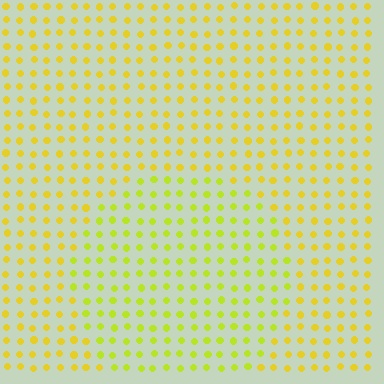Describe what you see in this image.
The image is filled with small yellow elements in a uniform arrangement. A circle-shaped region is visible where the elements are tinted to a slightly different hue, forming a subtle color boundary.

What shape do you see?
I see a circle.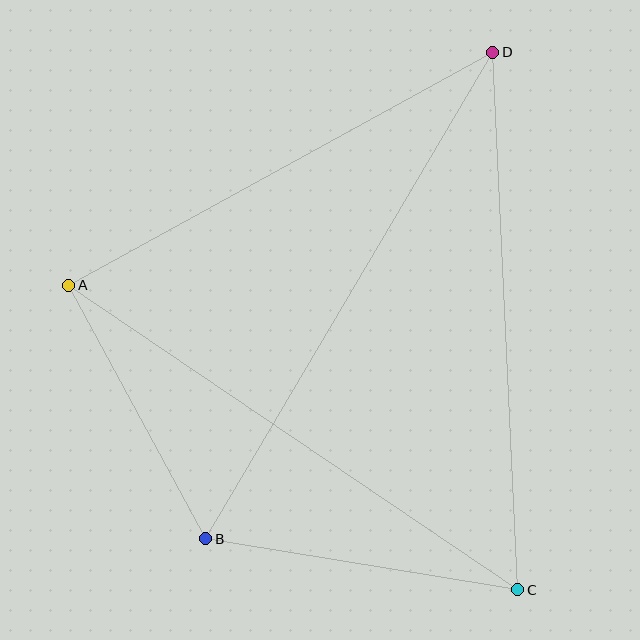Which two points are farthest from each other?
Points B and D are farthest from each other.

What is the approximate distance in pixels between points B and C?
The distance between B and C is approximately 316 pixels.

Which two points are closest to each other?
Points A and B are closest to each other.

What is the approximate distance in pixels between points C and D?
The distance between C and D is approximately 538 pixels.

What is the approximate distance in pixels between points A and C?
The distance between A and C is approximately 543 pixels.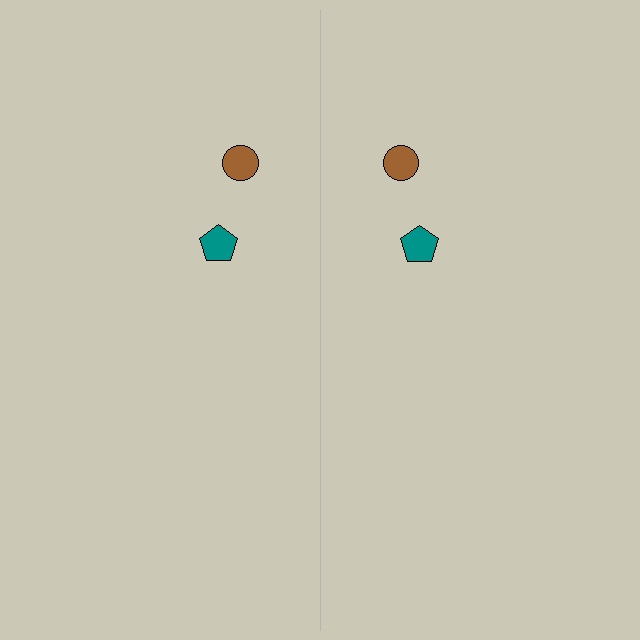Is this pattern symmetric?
Yes, this pattern has bilateral (reflection) symmetry.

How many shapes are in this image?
There are 4 shapes in this image.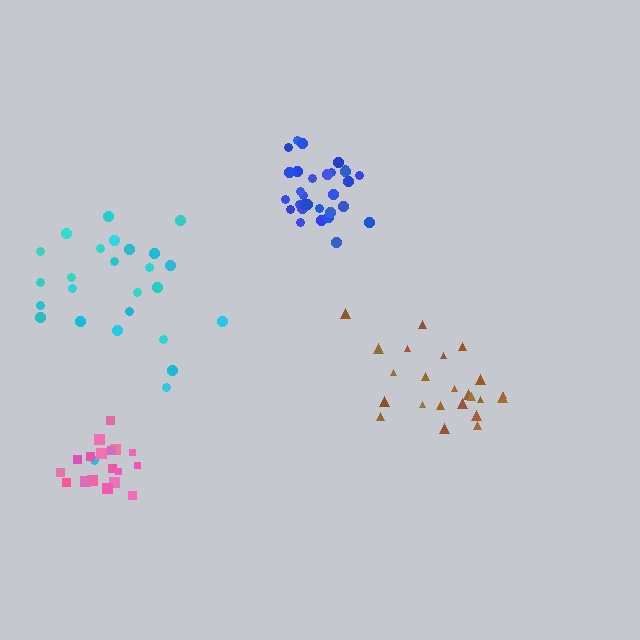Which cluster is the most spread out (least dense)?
Brown.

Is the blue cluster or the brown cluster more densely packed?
Blue.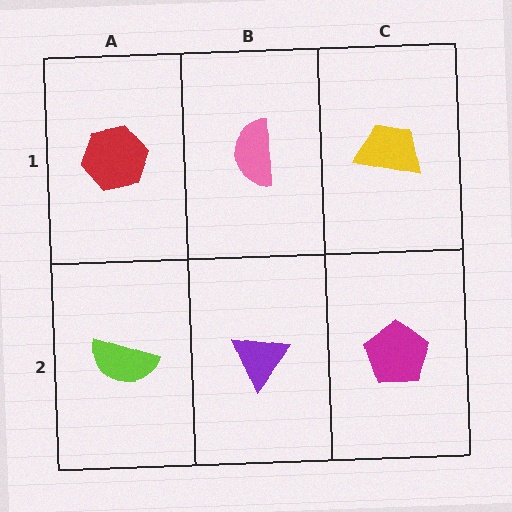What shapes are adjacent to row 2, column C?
A yellow trapezoid (row 1, column C), a purple triangle (row 2, column B).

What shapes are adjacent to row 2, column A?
A red hexagon (row 1, column A), a purple triangle (row 2, column B).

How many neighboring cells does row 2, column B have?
3.